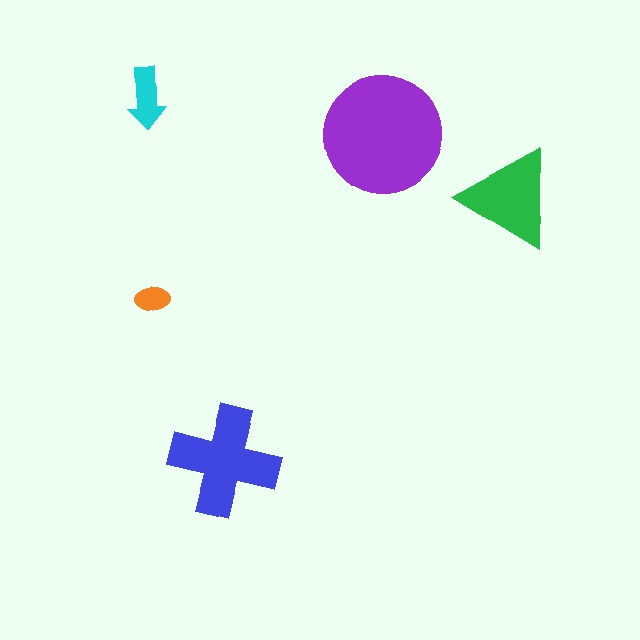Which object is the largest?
The purple circle.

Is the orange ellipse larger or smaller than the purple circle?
Smaller.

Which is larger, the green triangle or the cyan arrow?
The green triangle.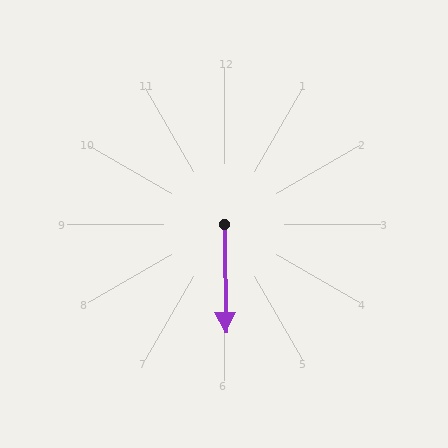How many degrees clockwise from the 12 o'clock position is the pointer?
Approximately 179 degrees.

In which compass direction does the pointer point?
South.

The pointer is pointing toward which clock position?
Roughly 6 o'clock.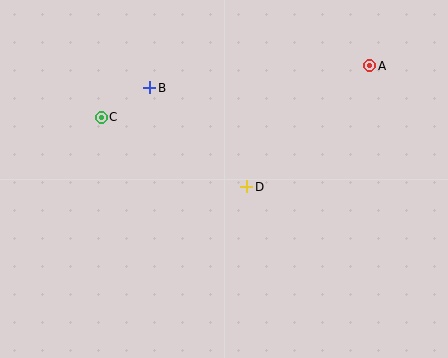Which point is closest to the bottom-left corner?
Point C is closest to the bottom-left corner.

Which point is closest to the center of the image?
Point D at (247, 187) is closest to the center.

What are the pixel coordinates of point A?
Point A is at (370, 66).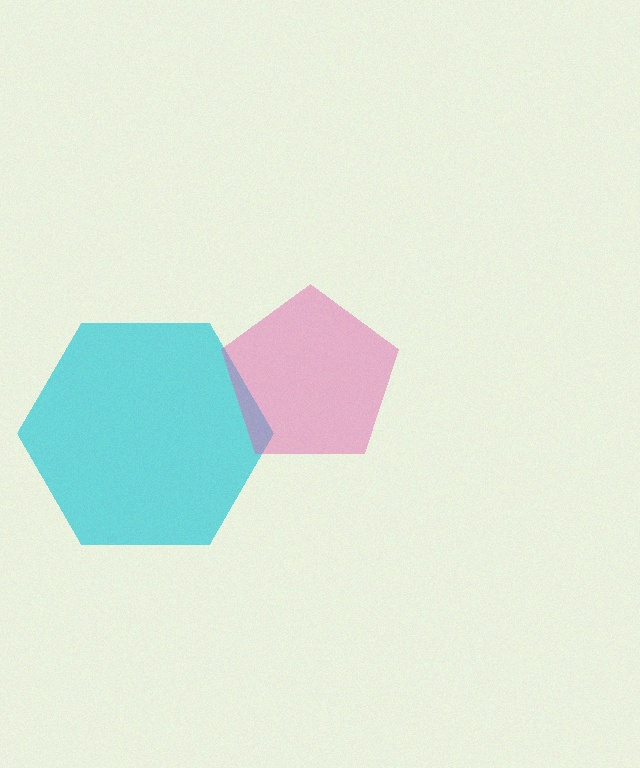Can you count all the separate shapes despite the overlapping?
Yes, there are 2 separate shapes.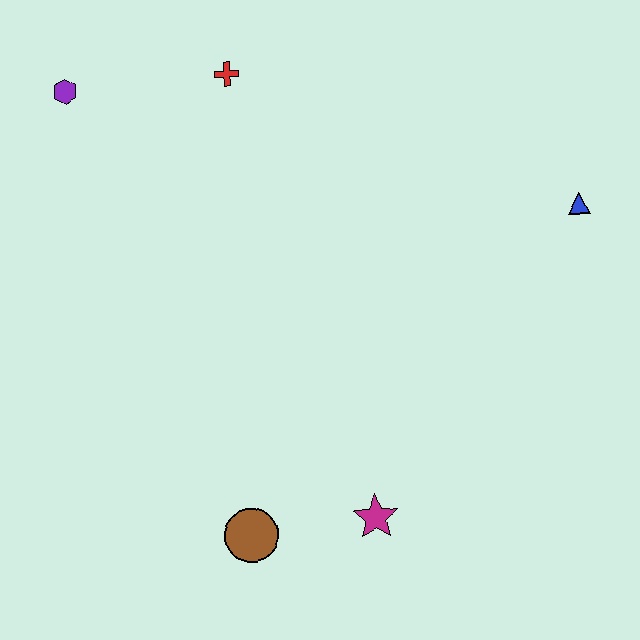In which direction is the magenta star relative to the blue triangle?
The magenta star is below the blue triangle.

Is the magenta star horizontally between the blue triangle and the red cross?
Yes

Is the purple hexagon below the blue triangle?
No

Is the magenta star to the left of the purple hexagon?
No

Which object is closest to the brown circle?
The magenta star is closest to the brown circle.